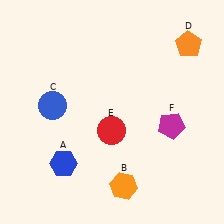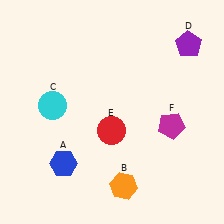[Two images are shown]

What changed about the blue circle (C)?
In Image 1, C is blue. In Image 2, it changed to cyan.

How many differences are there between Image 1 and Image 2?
There are 2 differences between the two images.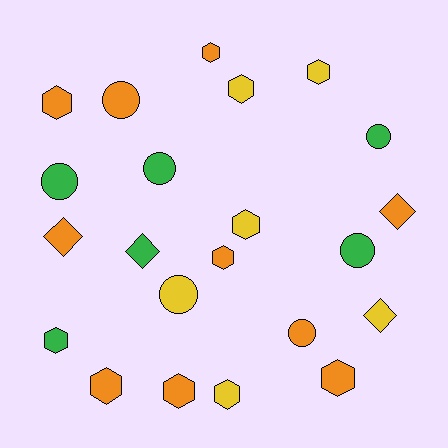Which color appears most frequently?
Orange, with 10 objects.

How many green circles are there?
There are 4 green circles.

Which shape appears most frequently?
Hexagon, with 11 objects.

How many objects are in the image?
There are 22 objects.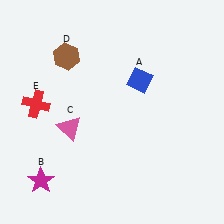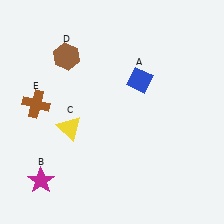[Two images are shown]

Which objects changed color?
C changed from pink to yellow. E changed from red to brown.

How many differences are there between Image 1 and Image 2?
There are 2 differences between the two images.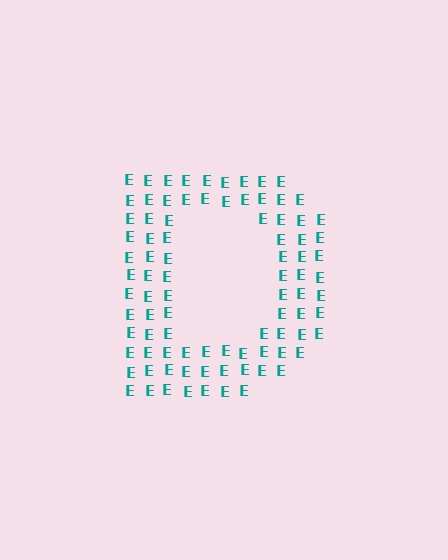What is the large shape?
The large shape is the letter D.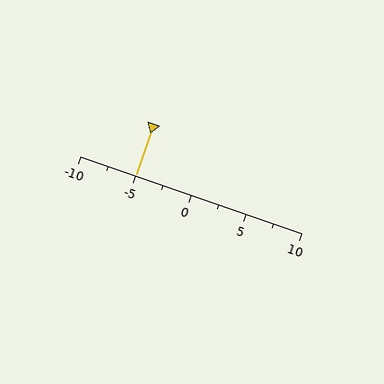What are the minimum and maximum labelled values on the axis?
The axis runs from -10 to 10.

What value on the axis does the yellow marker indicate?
The marker indicates approximately -5.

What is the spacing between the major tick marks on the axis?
The major ticks are spaced 5 apart.